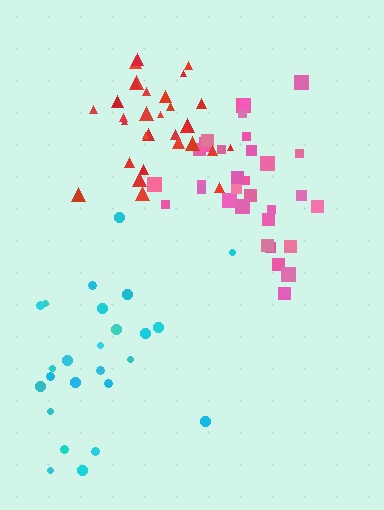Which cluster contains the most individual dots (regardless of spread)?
Pink (32).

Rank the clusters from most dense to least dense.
red, pink, cyan.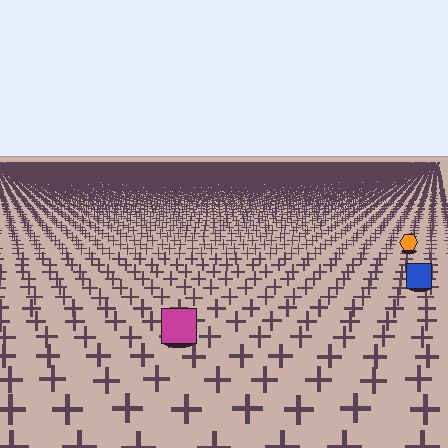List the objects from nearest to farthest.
From nearest to farthest: the magenta square, the blue square, the orange hexagon.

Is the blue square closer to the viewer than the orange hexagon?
Yes. The blue square is closer — you can tell from the texture gradient: the ground texture is coarser near it.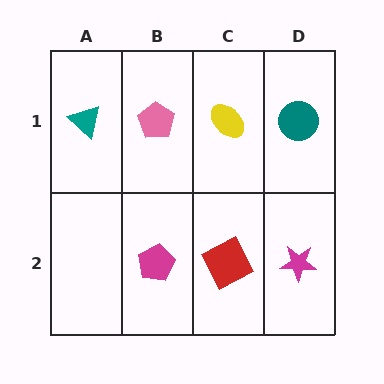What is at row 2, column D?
A magenta star.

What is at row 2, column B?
A magenta pentagon.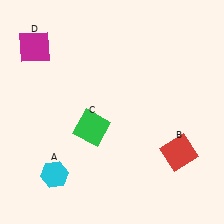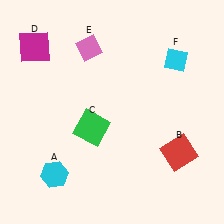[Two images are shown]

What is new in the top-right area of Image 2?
A cyan diamond (F) was added in the top-right area of Image 2.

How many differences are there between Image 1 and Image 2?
There are 2 differences between the two images.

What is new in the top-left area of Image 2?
A pink diamond (E) was added in the top-left area of Image 2.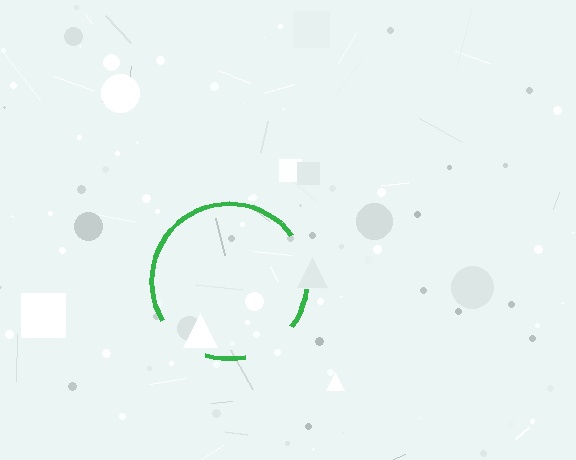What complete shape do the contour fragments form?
The contour fragments form a circle.